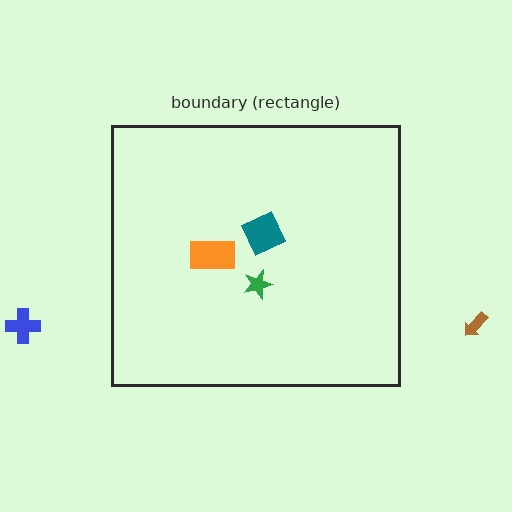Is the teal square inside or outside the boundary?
Inside.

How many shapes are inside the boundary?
3 inside, 2 outside.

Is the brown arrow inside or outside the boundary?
Outside.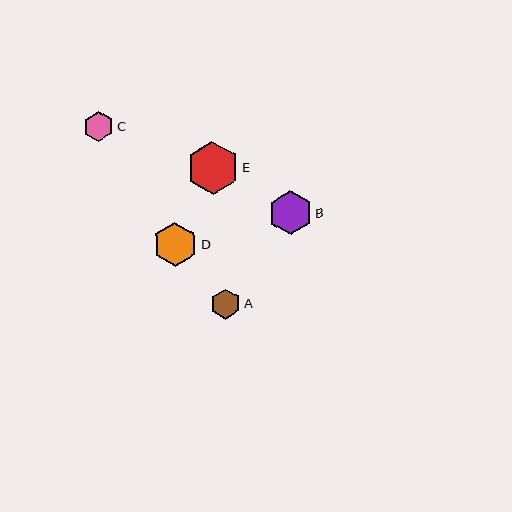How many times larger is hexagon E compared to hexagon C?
Hexagon E is approximately 1.7 times the size of hexagon C.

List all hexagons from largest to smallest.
From largest to smallest: E, B, D, C, A.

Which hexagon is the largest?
Hexagon E is the largest with a size of approximately 52 pixels.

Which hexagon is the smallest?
Hexagon A is the smallest with a size of approximately 30 pixels.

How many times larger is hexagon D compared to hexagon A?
Hexagon D is approximately 1.4 times the size of hexagon A.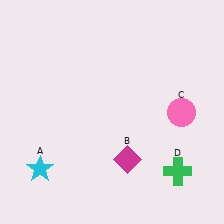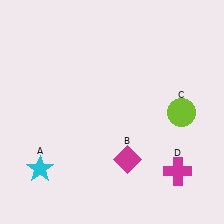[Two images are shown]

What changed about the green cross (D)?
In Image 1, D is green. In Image 2, it changed to magenta.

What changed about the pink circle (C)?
In Image 1, C is pink. In Image 2, it changed to lime.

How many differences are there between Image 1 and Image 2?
There are 2 differences between the two images.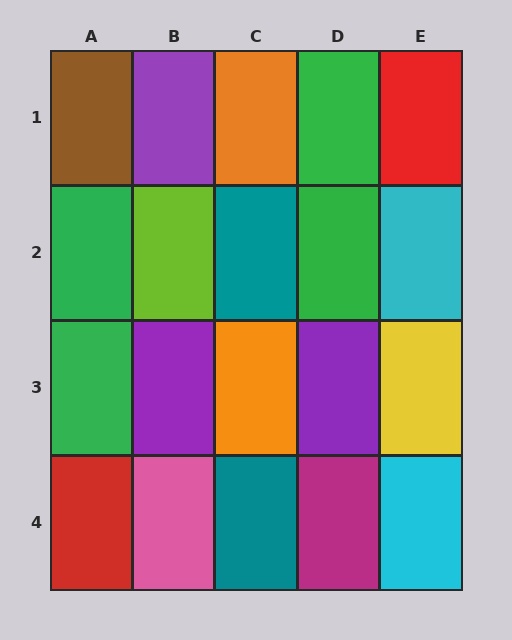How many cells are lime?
1 cell is lime.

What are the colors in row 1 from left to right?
Brown, purple, orange, green, red.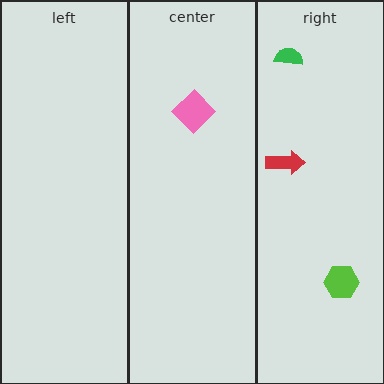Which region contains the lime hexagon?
The right region.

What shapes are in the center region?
The pink diamond.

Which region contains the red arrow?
The right region.